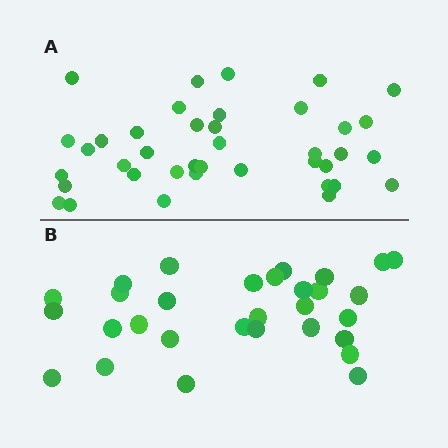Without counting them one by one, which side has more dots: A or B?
Region A (the top region) has more dots.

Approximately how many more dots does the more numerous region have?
Region A has roughly 8 or so more dots than region B.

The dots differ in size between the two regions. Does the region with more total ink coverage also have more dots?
No. Region B has more total ink coverage because its dots are larger, but region A actually contains more individual dots. Total area can be misleading — the number of items is what matters here.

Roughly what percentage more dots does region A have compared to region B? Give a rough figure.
About 30% more.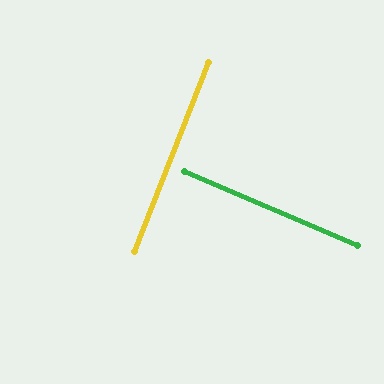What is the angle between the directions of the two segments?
Approximately 88 degrees.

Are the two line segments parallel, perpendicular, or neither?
Perpendicular — they meet at approximately 88°.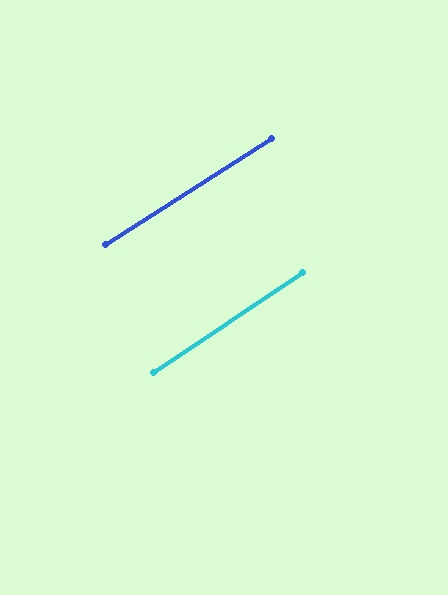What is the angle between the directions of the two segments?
Approximately 2 degrees.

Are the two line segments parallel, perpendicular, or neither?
Parallel — their directions differ by only 1.7°.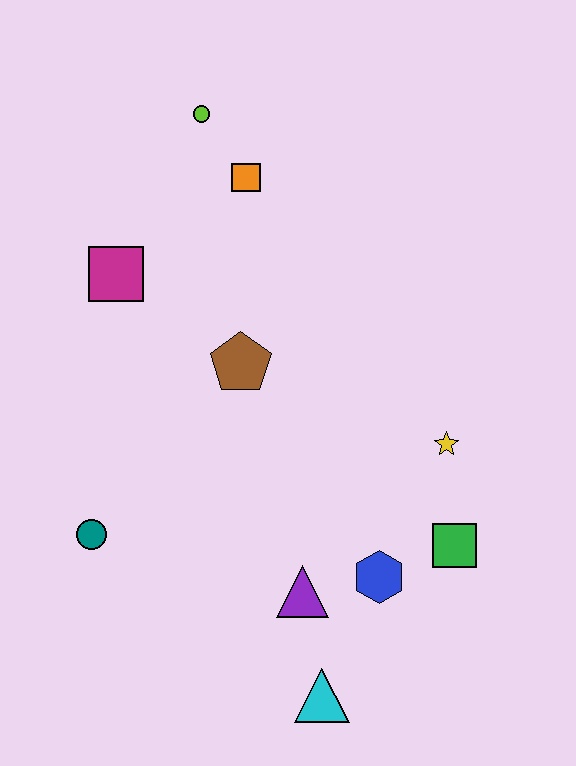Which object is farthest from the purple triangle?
The lime circle is farthest from the purple triangle.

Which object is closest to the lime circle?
The orange square is closest to the lime circle.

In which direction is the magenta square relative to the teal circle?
The magenta square is above the teal circle.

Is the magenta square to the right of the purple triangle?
No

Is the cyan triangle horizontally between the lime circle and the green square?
Yes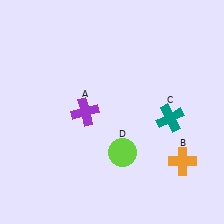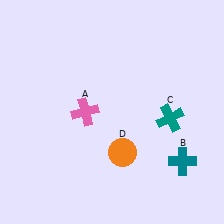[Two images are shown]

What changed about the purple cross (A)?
In Image 1, A is purple. In Image 2, it changed to pink.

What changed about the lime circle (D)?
In Image 1, D is lime. In Image 2, it changed to orange.